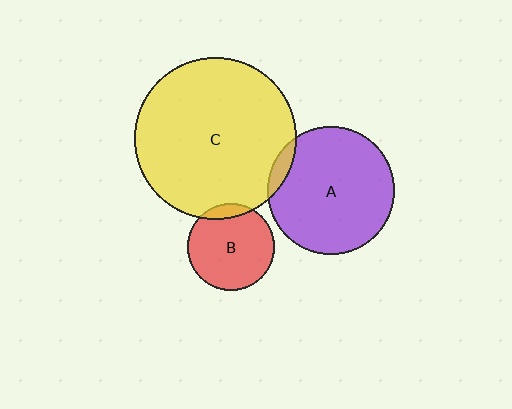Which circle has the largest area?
Circle C (yellow).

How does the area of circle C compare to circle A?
Approximately 1.6 times.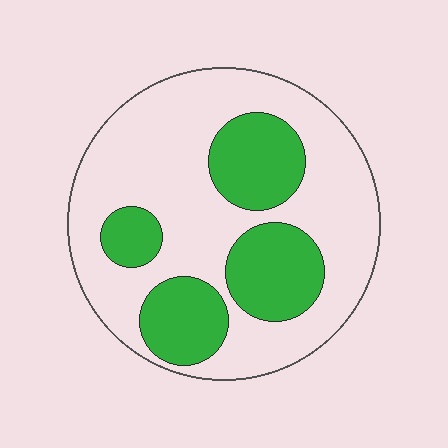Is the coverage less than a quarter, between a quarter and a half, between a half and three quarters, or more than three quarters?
Between a quarter and a half.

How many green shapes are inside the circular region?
4.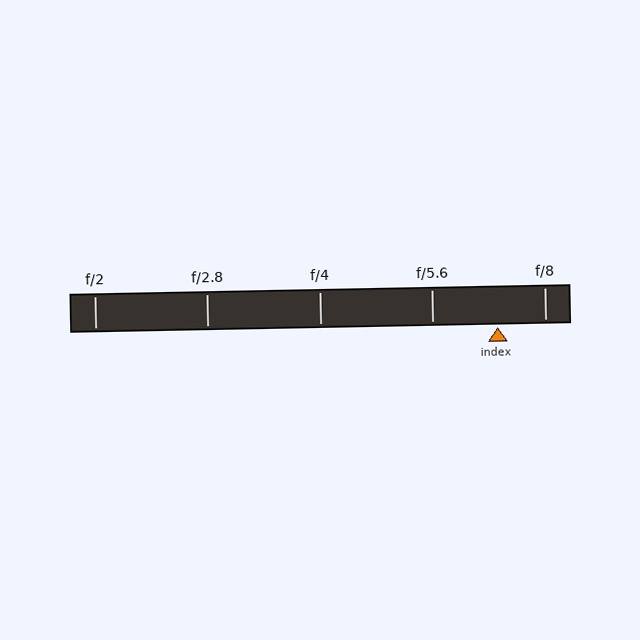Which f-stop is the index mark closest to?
The index mark is closest to f/8.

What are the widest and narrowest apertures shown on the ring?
The widest aperture shown is f/2 and the narrowest is f/8.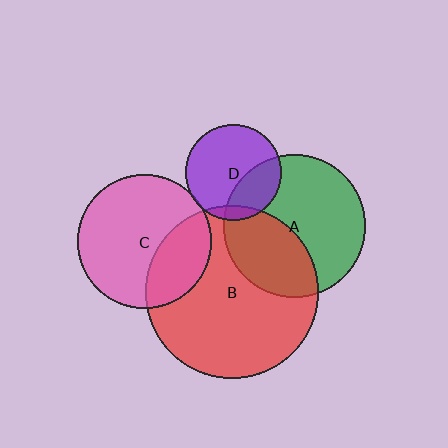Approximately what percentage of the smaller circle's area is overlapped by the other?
Approximately 30%.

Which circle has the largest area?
Circle B (red).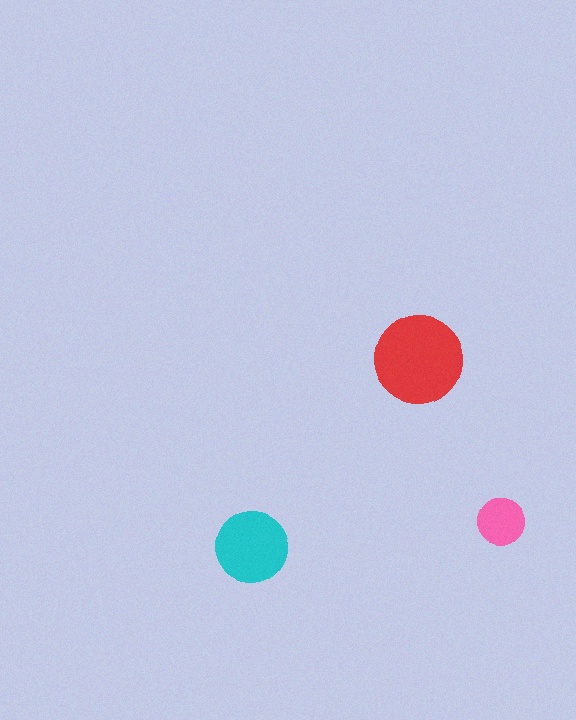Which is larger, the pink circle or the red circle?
The red one.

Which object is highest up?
The red circle is topmost.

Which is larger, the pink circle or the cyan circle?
The cyan one.